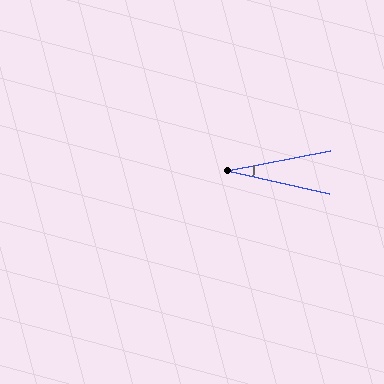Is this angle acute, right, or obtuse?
It is acute.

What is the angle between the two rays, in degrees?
Approximately 24 degrees.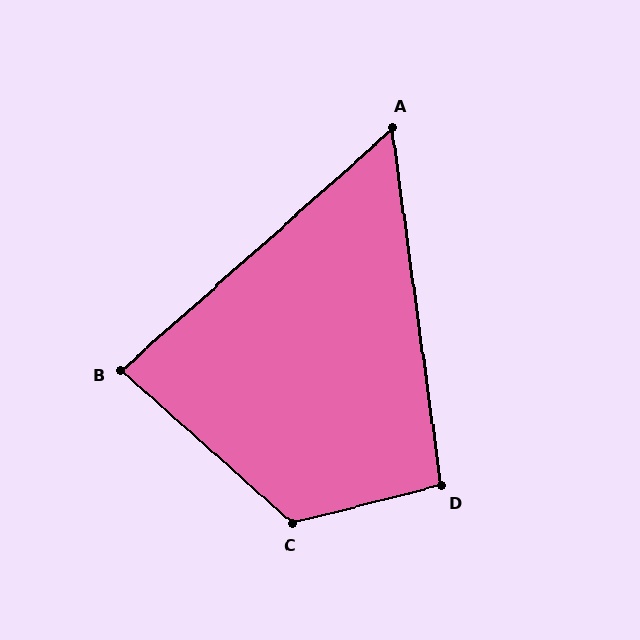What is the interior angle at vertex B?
Approximately 83 degrees (acute).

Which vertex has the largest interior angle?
C, at approximately 124 degrees.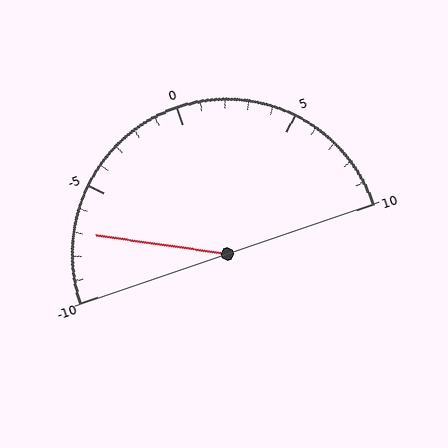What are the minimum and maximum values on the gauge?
The gauge ranges from -10 to 10.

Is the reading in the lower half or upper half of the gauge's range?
The reading is in the lower half of the range (-10 to 10).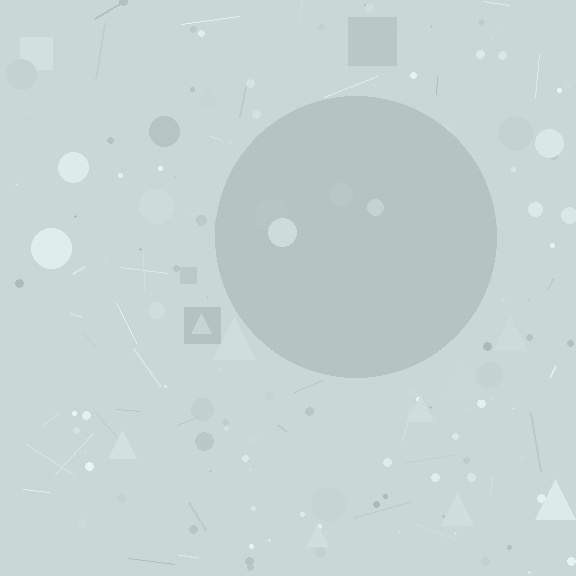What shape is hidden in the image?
A circle is hidden in the image.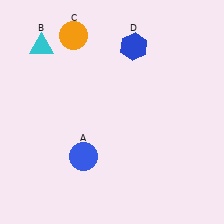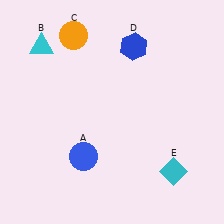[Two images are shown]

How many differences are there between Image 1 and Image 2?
There is 1 difference between the two images.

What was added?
A cyan diamond (E) was added in Image 2.